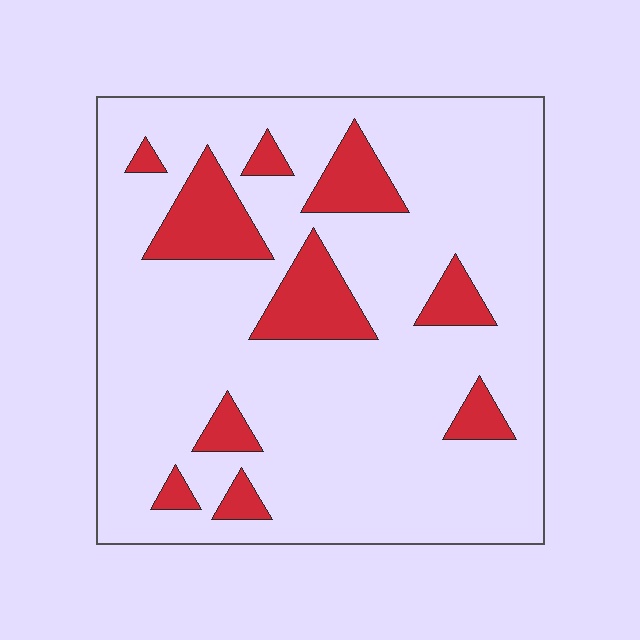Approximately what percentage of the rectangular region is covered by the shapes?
Approximately 15%.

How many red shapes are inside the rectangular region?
10.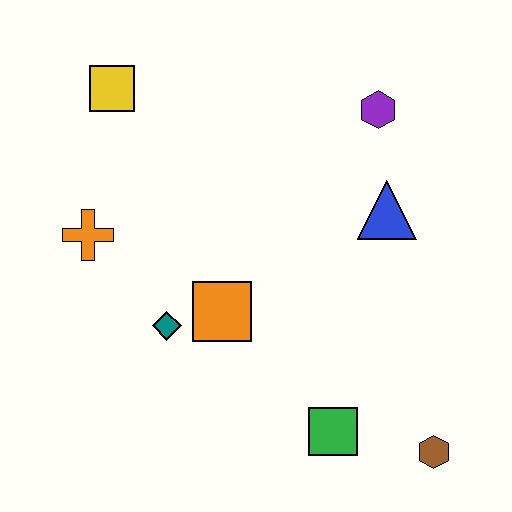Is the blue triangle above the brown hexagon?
Yes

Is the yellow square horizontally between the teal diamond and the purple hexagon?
No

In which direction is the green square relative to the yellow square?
The green square is below the yellow square.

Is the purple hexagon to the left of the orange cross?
No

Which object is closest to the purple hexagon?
The blue triangle is closest to the purple hexagon.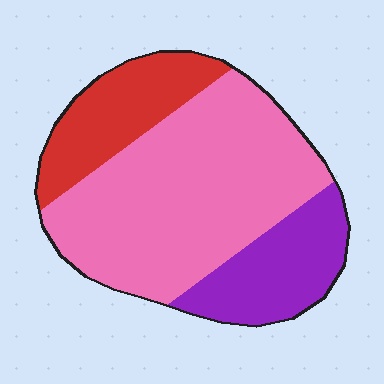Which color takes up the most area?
Pink, at roughly 60%.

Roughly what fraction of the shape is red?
Red takes up less than a quarter of the shape.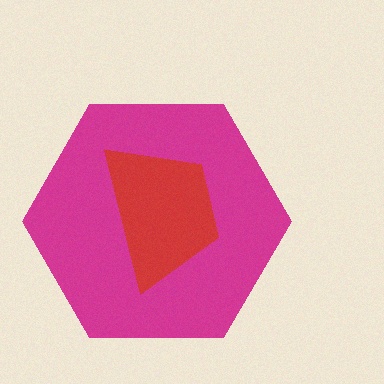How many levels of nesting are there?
2.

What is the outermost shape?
The magenta hexagon.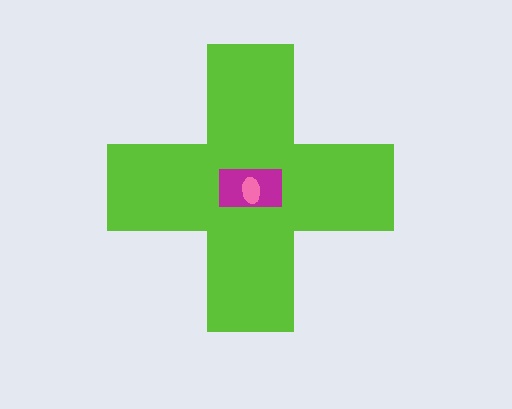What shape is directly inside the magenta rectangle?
The pink ellipse.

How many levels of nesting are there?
3.